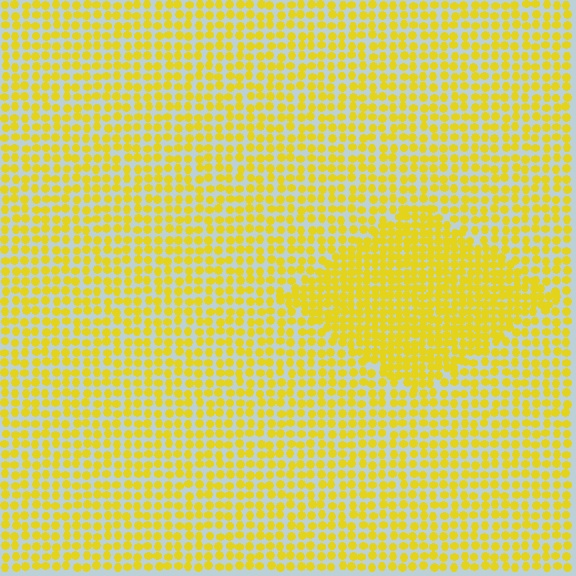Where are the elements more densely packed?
The elements are more densely packed inside the diamond boundary.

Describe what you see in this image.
The image contains small yellow elements arranged at two different densities. A diamond-shaped region is visible where the elements are more densely packed than the surrounding area.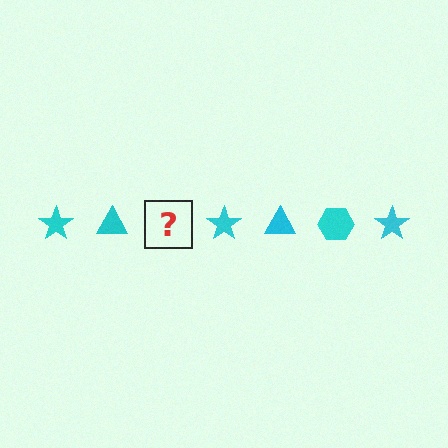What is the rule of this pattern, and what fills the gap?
The rule is that the pattern cycles through star, triangle, hexagon shapes in cyan. The gap should be filled with a cyan hexagon.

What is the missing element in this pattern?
The missing element is a cyan hexagon.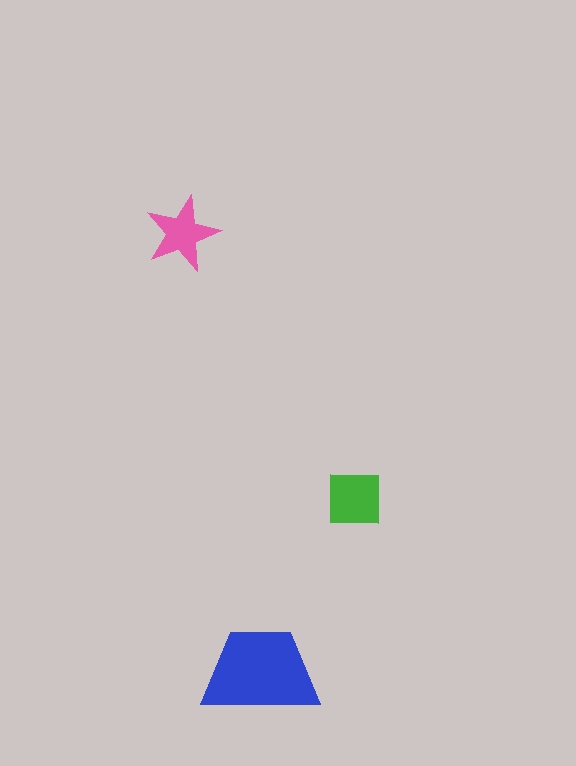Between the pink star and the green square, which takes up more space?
The green square.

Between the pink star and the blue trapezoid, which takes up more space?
The blue trapezoid.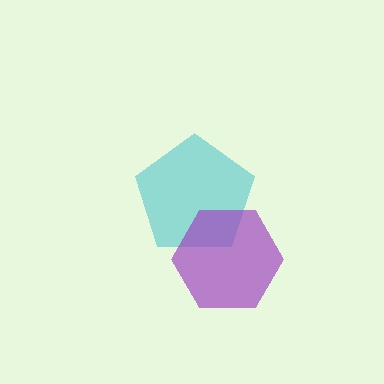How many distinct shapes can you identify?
There are 2 distinct shapes: a cyan pentagon, a purple hexagon.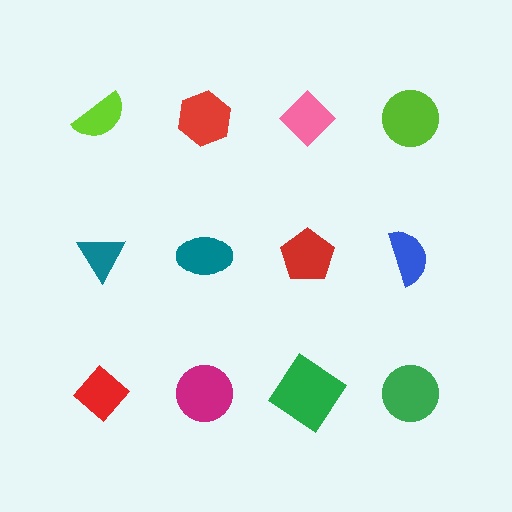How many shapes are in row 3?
4 shapes.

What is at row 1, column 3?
A pink diamond.